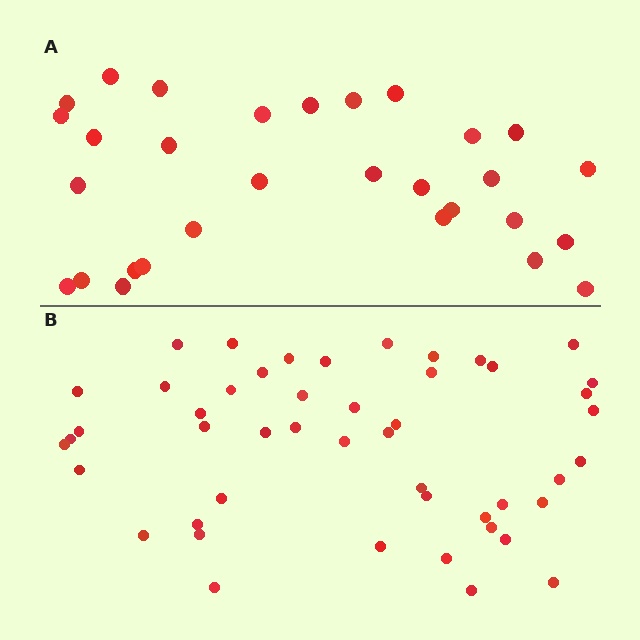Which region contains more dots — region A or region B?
Region B (the bottom region) has more dots.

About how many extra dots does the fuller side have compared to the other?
Region B has approximately 20 more dots than region A.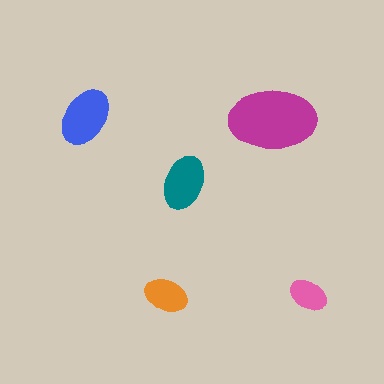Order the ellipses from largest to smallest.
the magenta one, the blue one, the teal one, the orange one, the pink one.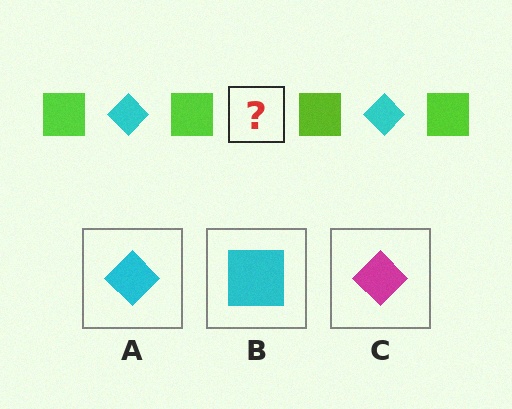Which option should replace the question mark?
Option A.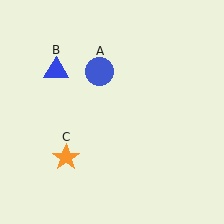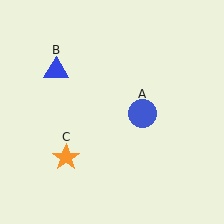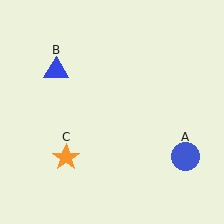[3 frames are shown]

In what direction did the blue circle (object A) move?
The blue circle (object A) moved down and to the right.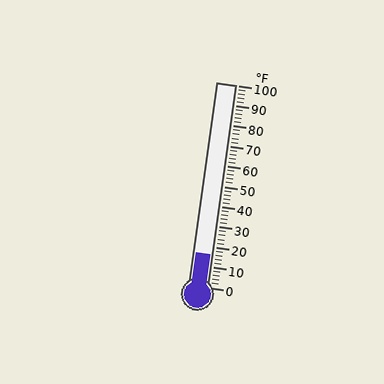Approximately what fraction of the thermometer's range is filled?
The thermometer is filled to approximately 15% of its range.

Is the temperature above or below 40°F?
The temperature is below 40°F.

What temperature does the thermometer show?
The thermometer shows approximately 16°F.